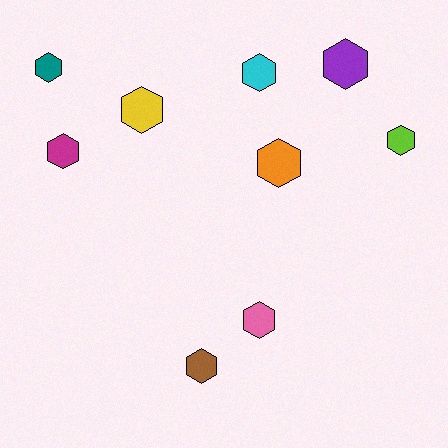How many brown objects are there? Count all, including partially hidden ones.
There is 1 brown object.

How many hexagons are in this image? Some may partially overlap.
There are 9 hexagons.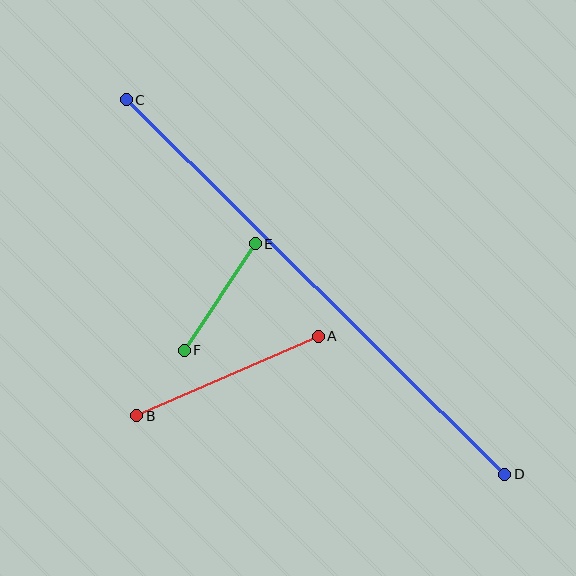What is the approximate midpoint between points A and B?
The midpoint is at approximately (228, 376) pixels.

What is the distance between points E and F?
The distance is approximately 128 pixels.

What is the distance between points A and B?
The distance is approximately 198 pixels.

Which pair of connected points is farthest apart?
Points C and D are farthest apart.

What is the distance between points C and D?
The distance is approximately 532 pixels.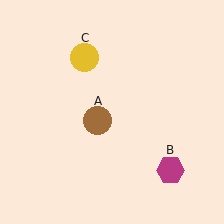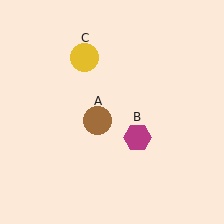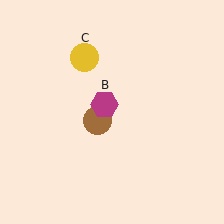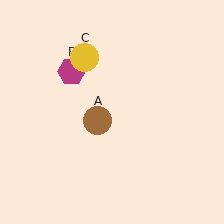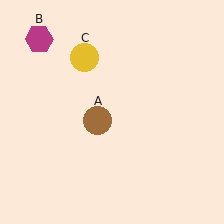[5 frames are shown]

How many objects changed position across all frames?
1 object changed position: magenta hexagon (object B).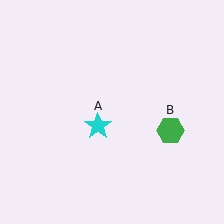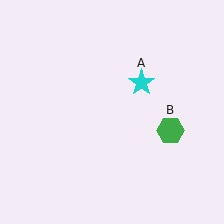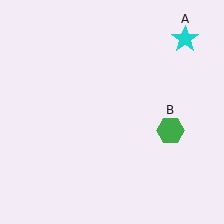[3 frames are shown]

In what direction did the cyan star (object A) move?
The cyan star (object A) moved up and to the right.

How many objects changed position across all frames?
1 object changed position: cyan star (object A).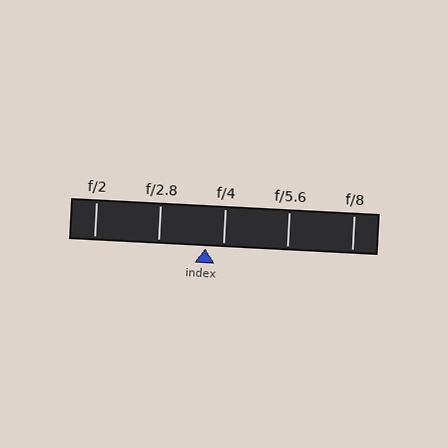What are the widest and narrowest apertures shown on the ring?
The widest aperture shown is f/2 and the narrowest is f/8.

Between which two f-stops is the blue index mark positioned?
The index mark is between f/2.8 and f/4.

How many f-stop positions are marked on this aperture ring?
There are 5 f-stop positions marked.